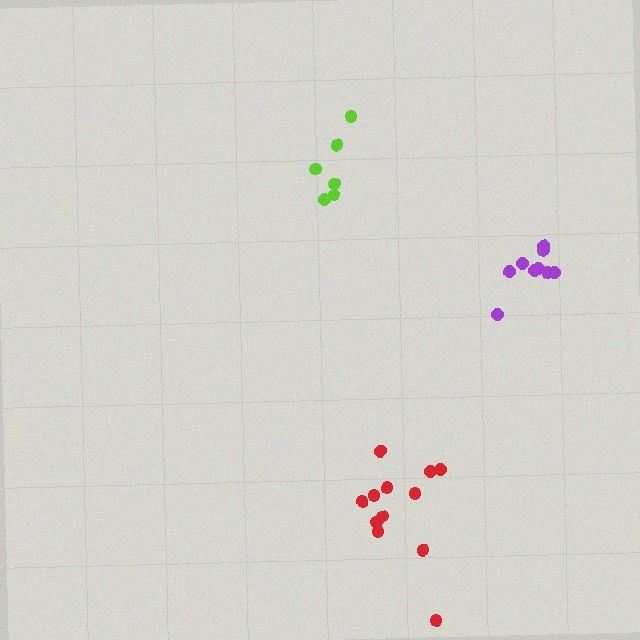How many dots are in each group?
Group 1: 6 dots, Group 2: 12 dots, Group 3: 9 dots (27 total).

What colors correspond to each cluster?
The clusters are colored: lime, red, purple.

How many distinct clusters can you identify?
There are 3 distinct clusters.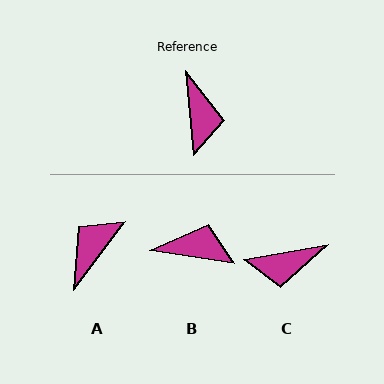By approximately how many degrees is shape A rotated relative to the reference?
Approximately 138 degrees counter-clockwise.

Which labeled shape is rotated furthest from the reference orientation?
A, about 138 degrees away.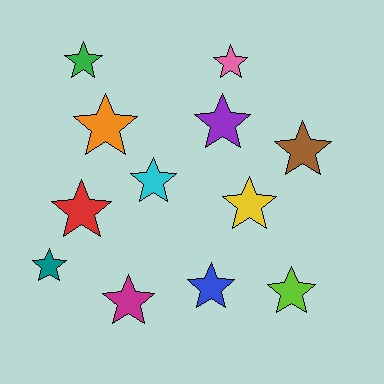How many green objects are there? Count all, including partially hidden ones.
There is 1 green object.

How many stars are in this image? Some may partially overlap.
There are 12 stars.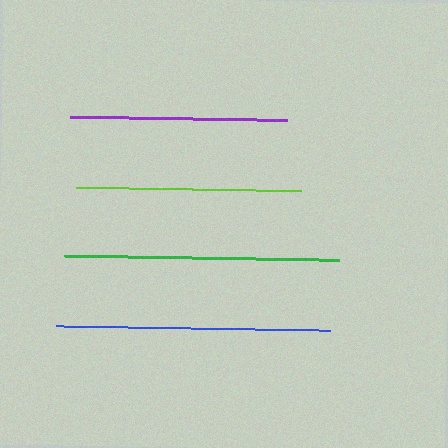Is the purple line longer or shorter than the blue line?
The blue line is longer than the purple line.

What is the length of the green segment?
The green segment is approximately 276 pixels long.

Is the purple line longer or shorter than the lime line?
The lime line is longer than the purple line.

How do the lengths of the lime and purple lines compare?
The lime and purple lines are approximately the same length.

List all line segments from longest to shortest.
From longest to shortest: green, blue, lime, purple.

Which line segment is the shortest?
The purple line is the shortest at approximately 218 pixels.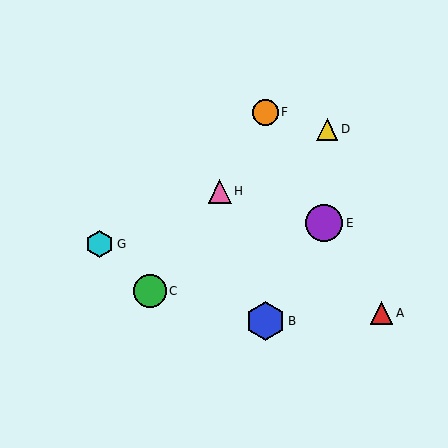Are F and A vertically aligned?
No, F is at x≈266 and A is at x≈382.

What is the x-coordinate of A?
Object A is at x≈382.